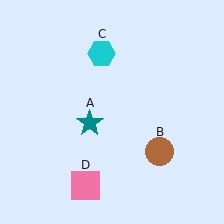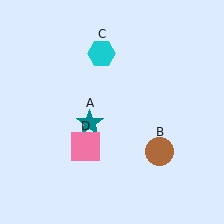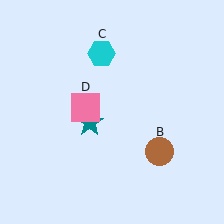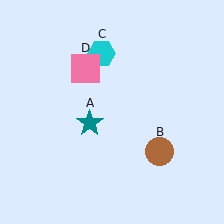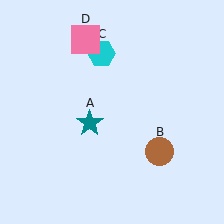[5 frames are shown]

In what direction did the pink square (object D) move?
The pink square (object D) moved up.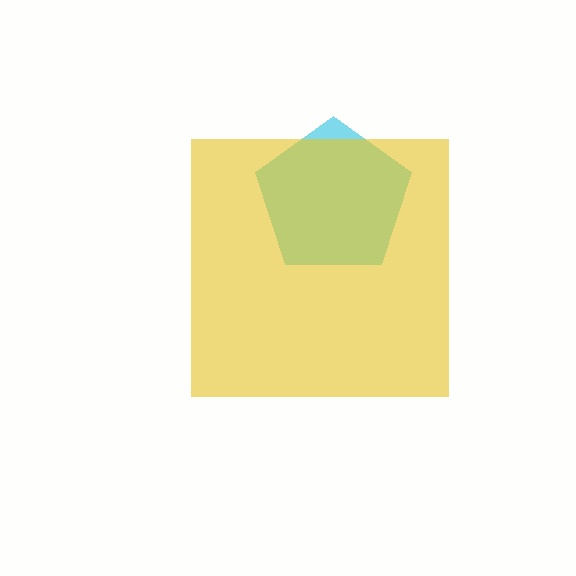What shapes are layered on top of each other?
The layered shapes are: a cyan pentagon, a yellow square.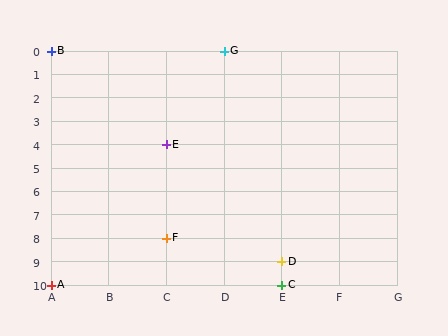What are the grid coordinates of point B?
Point B is at grid coordinates (A, 0).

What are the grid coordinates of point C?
Point C is at grid coordinates (E, 10).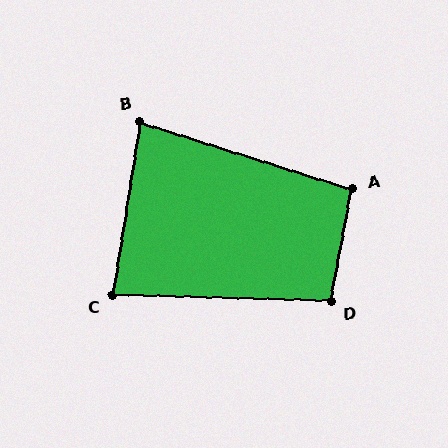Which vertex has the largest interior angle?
D, at approximately 99 degrees.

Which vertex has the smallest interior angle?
B, at approximately 81 degrees.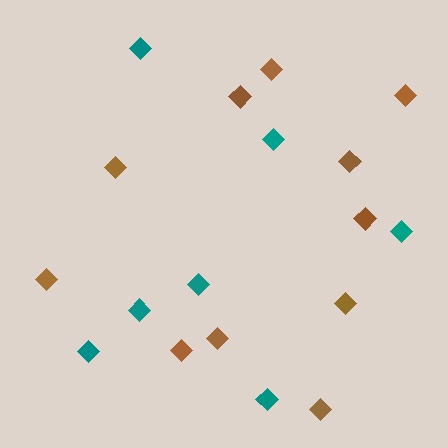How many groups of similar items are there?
There are 2 groups: one group of brown diamonds (11) and one group of teal diamonds (7).